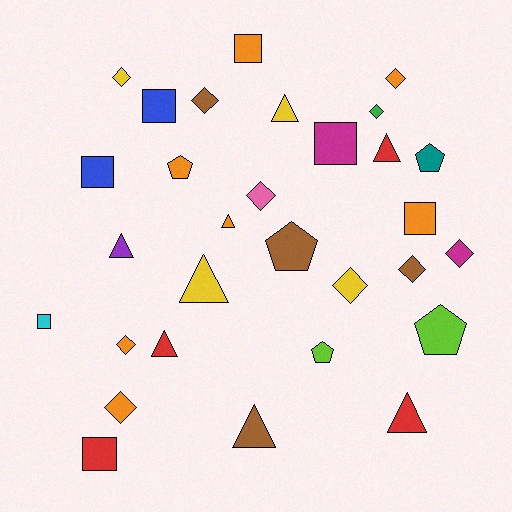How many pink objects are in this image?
There is 1 pink object.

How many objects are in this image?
There are 30 objects.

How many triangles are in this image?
There are 8 triangles.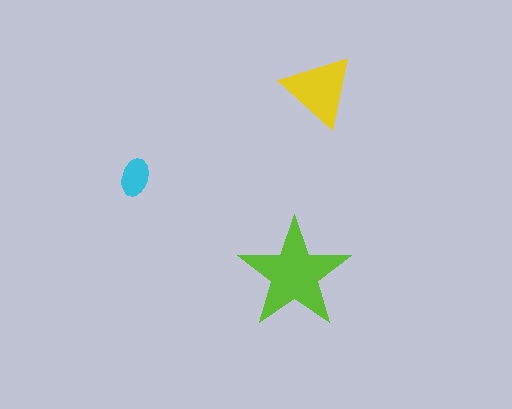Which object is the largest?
The lime star.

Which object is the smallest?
The cyan ellipse.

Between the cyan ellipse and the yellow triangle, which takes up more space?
The yellow triangle.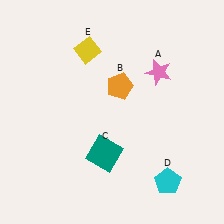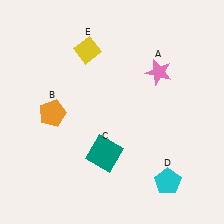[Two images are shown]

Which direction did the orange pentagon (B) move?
The orange pentagon (B) moved left.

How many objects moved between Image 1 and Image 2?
1 object moved between the two images.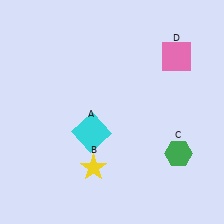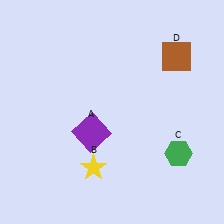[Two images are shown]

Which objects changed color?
A changed from cyan to purple. D changed from pink to brown.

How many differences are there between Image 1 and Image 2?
There are 2 differences between the two images.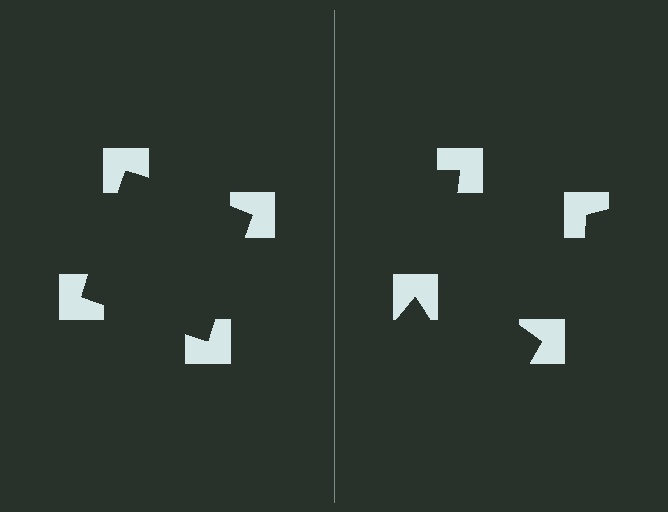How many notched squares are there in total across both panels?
8 — 4 on each side.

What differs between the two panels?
The notched squares are positioned identically on both sides; only the wedge orientations differ. On the left they align to a square; on the right they are misaligned.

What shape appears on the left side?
An illusory square.